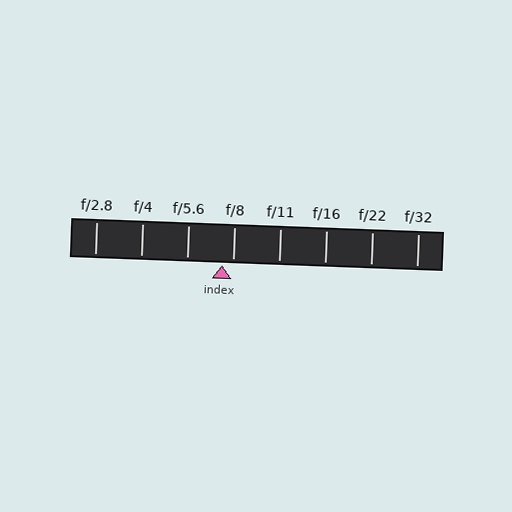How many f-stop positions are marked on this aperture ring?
There are 8 f-stop positions marked.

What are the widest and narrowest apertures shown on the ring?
The widest aperture shown is f/2.8 and the narrowest is f/32.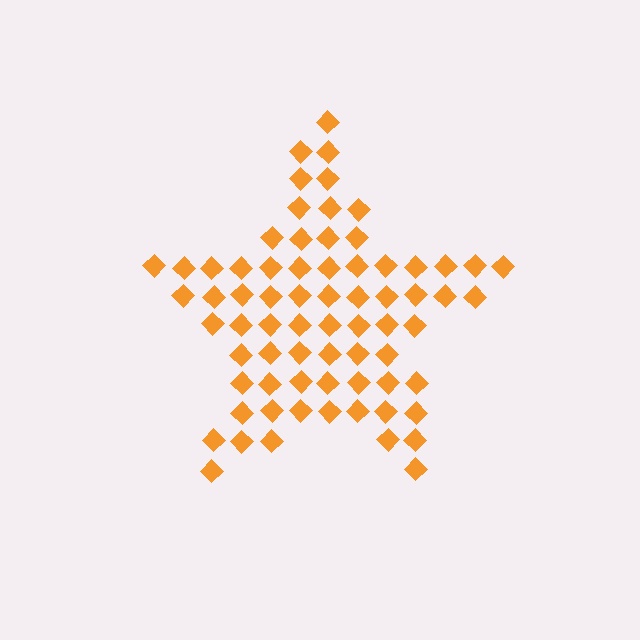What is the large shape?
The large shape is a star.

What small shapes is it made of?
It is made of small diamonds.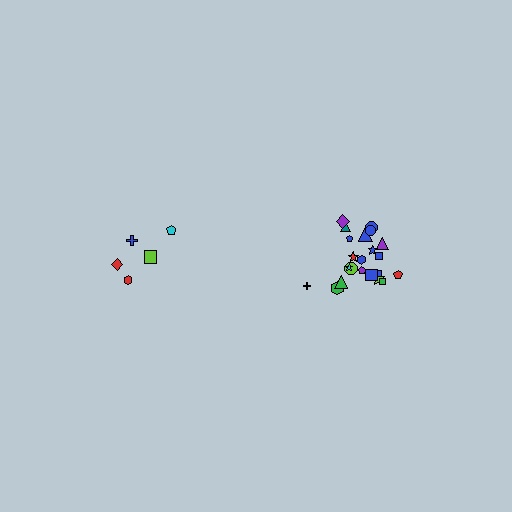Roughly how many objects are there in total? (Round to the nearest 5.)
Roughly 25 objects in total.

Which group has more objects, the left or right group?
The right group.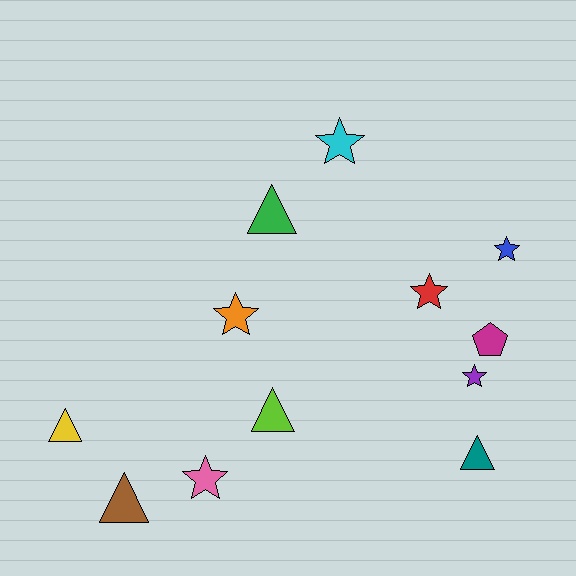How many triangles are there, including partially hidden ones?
There are 5 triangles.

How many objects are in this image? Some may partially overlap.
There are 12 objects.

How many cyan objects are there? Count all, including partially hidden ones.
There is 1 cyan object.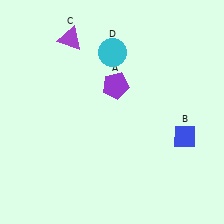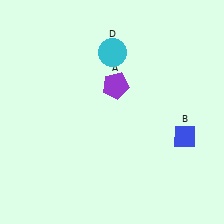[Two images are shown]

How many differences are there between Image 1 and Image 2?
There is 1 difference between the two images.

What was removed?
The purple triangle (C) was removed in Image 2.